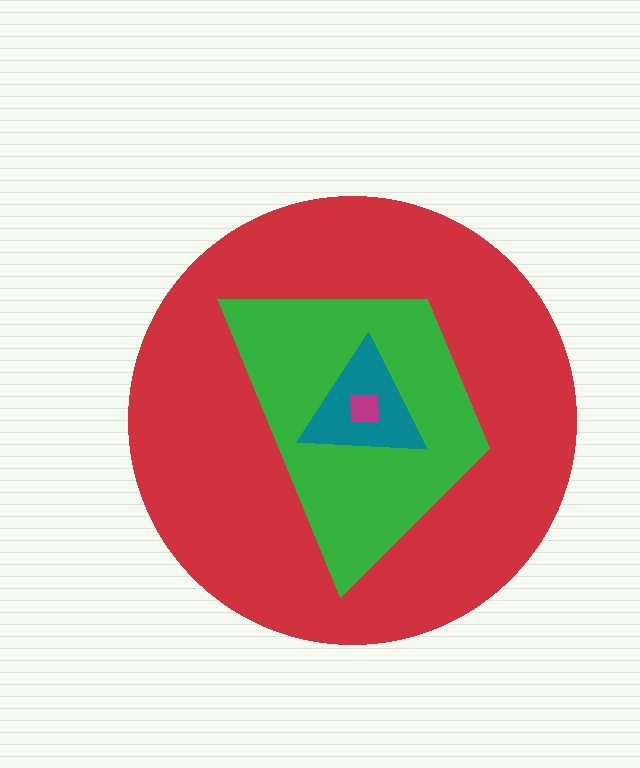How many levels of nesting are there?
4.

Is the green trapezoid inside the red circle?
Yes.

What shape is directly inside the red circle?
The green trapezoid.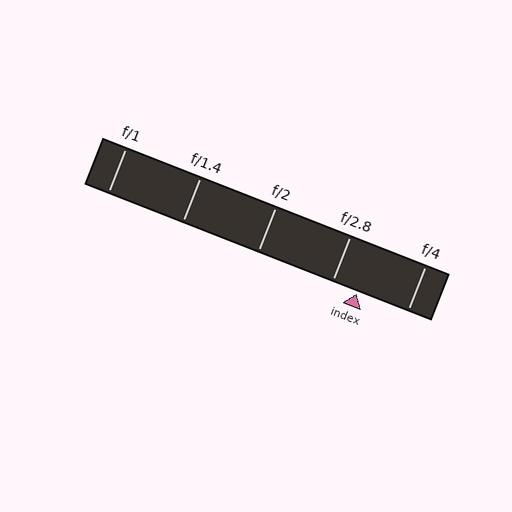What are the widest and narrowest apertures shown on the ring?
The widest aperture shown is f/1 and the narrowest is f/4.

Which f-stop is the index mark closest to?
The index mark is closest to f/2.8.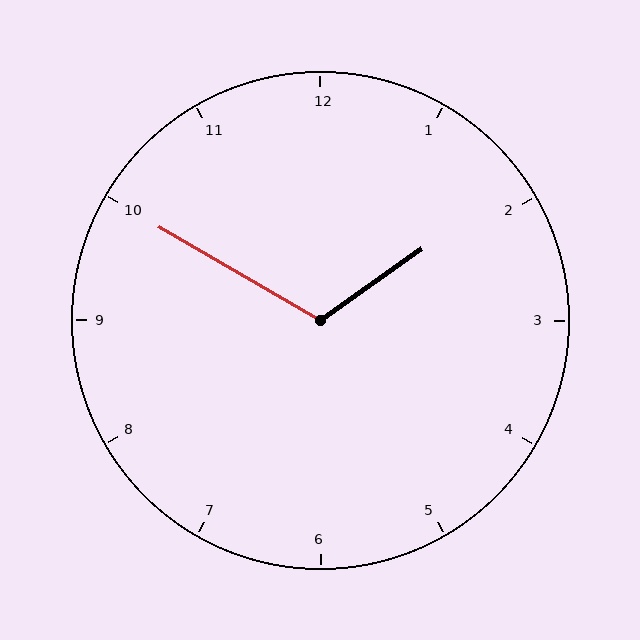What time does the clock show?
1:50.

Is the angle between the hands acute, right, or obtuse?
It is obtuse.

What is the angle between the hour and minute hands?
Approximately 115 degrees.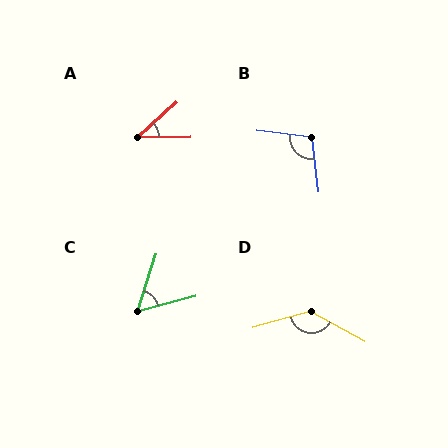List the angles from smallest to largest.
A (42°), C (58°), B (104°), D (135°).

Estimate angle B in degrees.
Approximately 104 degrees.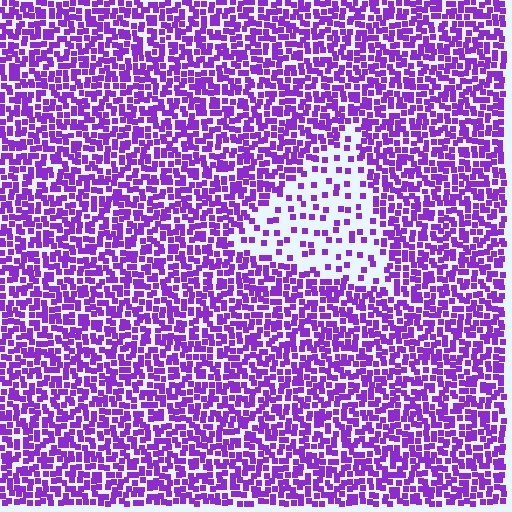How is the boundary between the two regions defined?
The boundary is defined by a change in element density (approximately 2.9x ratio). All elements are the same color, size, and shape.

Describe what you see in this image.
The image contains small purple elements arranged at two different densities. A triangle-shaped region is visible where the elements are less densely packed than the surrounding area.